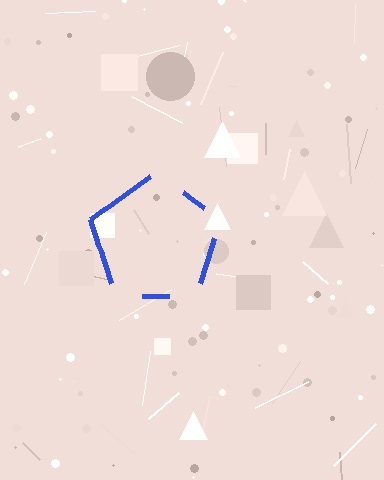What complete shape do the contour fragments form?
The contour fragments form a pentagon.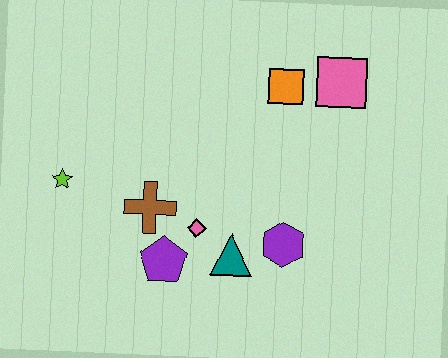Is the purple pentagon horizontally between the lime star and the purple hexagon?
Yes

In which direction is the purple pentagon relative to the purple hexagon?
The purple pentagon is to the left of the purple hexagon.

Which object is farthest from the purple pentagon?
The pink square is farthest from the purple pentagon.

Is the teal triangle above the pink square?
No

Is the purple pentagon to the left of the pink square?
Yes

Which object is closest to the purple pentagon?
The pink diamond is closest to the purple pentagon.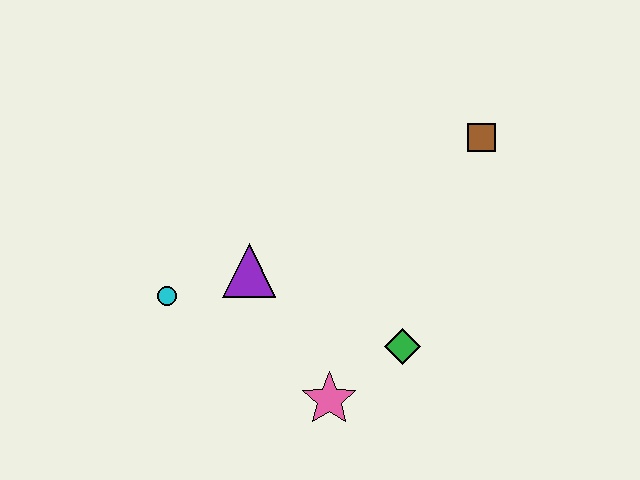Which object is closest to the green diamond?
The pink star is closest to the green diamond.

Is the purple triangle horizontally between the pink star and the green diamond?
No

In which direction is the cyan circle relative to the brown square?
The cyan circle is to the left of the brown square.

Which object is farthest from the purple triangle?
The brown square is farthest from the purple triangle.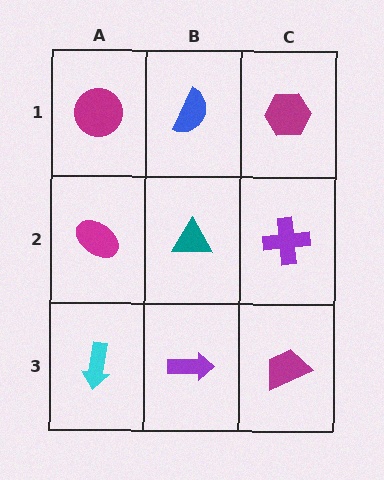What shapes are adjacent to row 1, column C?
A purple cross (row 2, column C), a blue semicircle (row 1, column B).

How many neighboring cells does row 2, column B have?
4.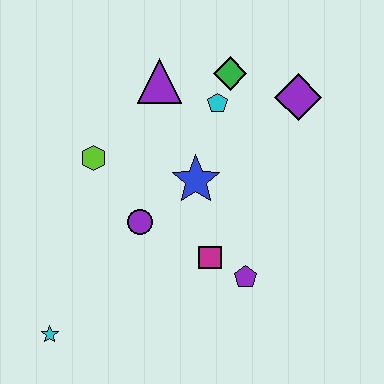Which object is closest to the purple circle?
The blue star is closest to the purple circle.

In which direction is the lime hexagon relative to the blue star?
The lime hexagon is to the left of the blue star.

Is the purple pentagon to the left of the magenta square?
No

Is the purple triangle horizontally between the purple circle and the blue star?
Yes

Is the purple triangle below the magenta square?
No